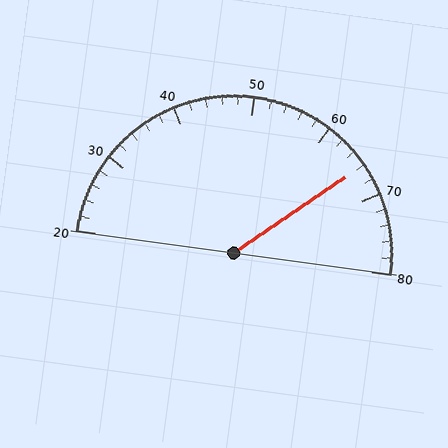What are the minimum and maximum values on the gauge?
The gauge ranges from 20 to 80.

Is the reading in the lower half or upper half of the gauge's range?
The reading is in the upper half of the range (20 to 80).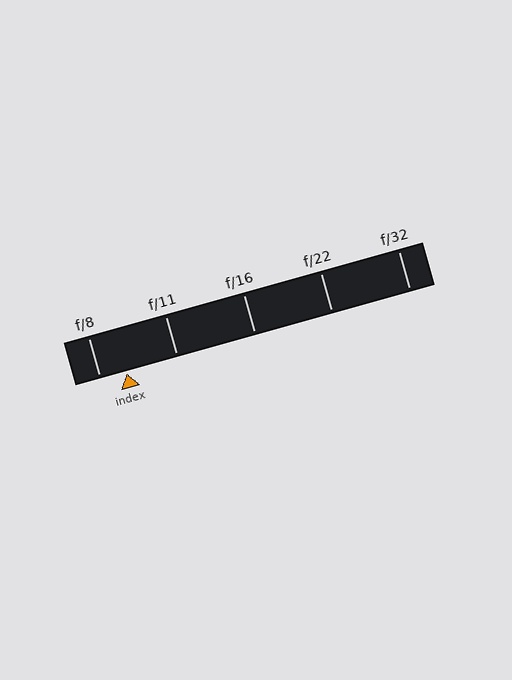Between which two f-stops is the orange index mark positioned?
The index mark is between f/8 and f/11.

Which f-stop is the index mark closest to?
The index mark is closest to f/8.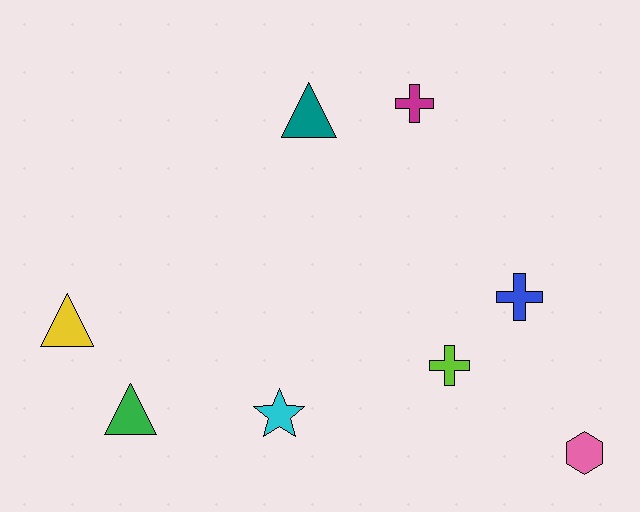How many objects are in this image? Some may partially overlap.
There are 8 objects.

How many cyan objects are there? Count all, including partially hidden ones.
There is 1 cyan object.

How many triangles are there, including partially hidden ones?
There are 3 triangles.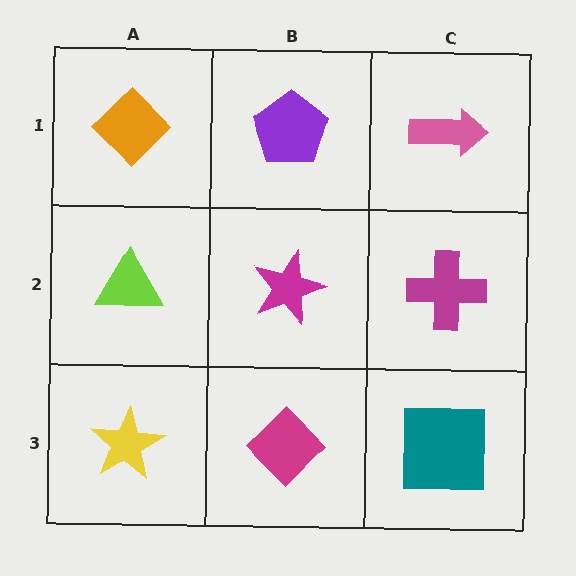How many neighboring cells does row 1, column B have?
3.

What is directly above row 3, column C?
A magenta cross.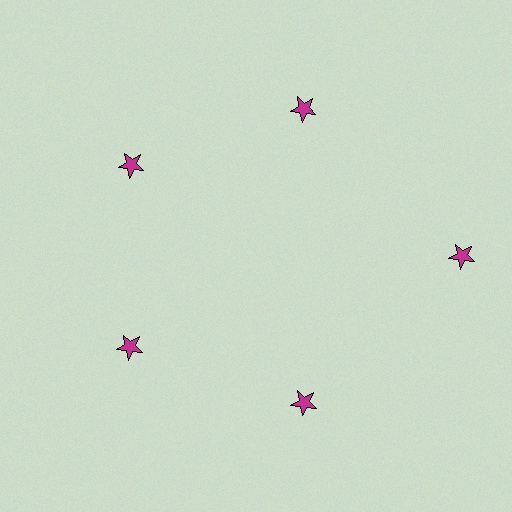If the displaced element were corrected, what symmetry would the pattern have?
It would have 5-fold rotational symmetry — the pattern would map onto itself every 72 degrees.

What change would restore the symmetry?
The symmetry would be restored by moving it inward, back onto the ring so that all 5 stars sit at equal angles and equal distance from the center.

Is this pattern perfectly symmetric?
No. The 5 magenta stars are arranged in a ring, but one element near the 3 o'clock position is pushed outward from the center, breaking the 5-fold rotational symmetry.